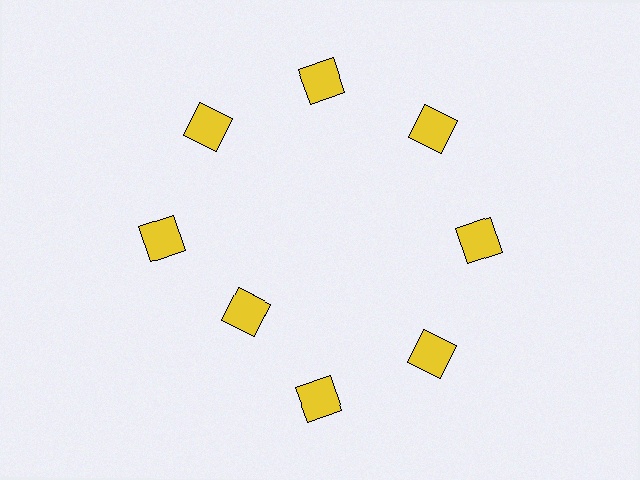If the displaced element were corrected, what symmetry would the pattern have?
It would have 8-fold rotational symmetry — the pattern would map onto itself every 45 degrees.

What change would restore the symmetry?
The symmetry would be restored by moving it outward, back onto the ring so that all 8 squares sit at equal angles and equal distance from the center.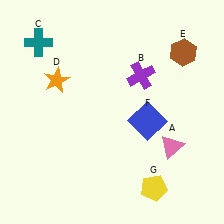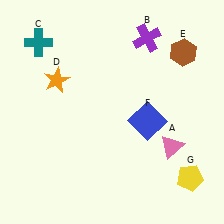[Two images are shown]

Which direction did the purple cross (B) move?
The purple cross (B) moved up.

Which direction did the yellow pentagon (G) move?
The yellow pentagon (G) moved right.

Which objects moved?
The objects that moved are: the purple cross (B), the yellow pentagon (G).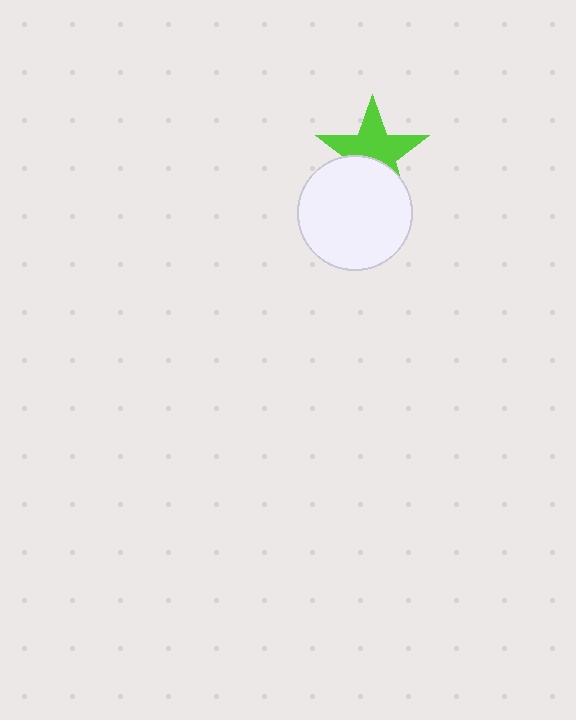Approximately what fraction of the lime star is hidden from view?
Roughly 39% of the lime star is hidden behind the white circle.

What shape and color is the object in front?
The object in front is a white circle.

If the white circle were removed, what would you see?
You would see the complete lime star.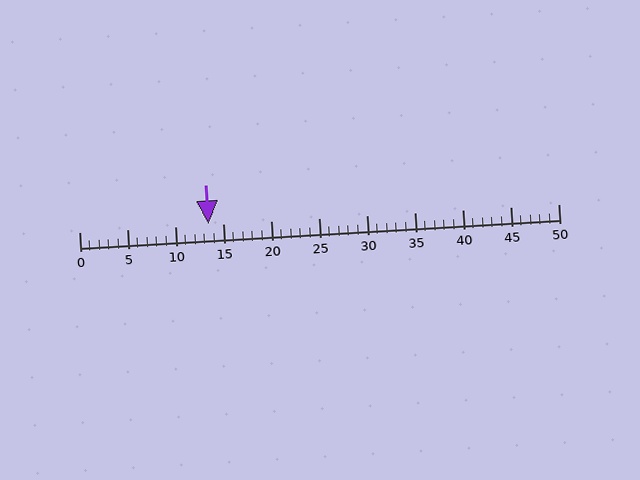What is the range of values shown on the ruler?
The ruler shows values from 0 to 50.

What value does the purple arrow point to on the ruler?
The purple arrow points to approximately 14.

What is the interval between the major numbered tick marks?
The major tick marks are spaced 5 units apart.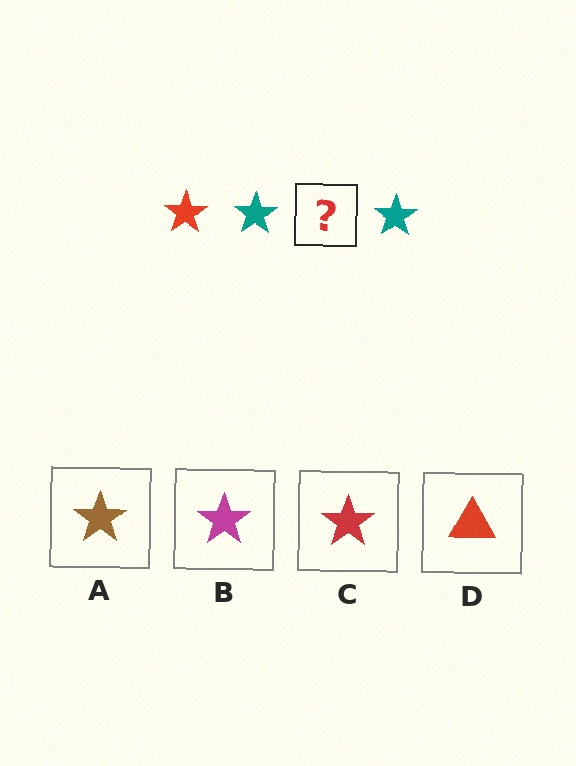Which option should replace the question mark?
Option C.